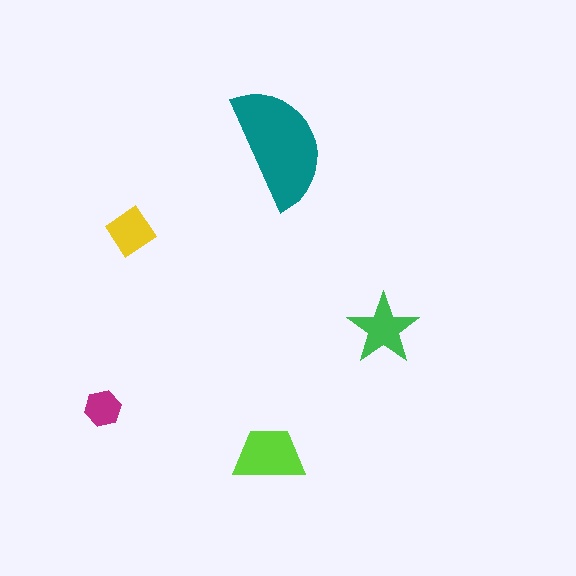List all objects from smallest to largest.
The magenta hexagon, the yellow diamond, the green star, the lime trapezoid, the teal semicircle.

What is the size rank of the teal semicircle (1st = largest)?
1st.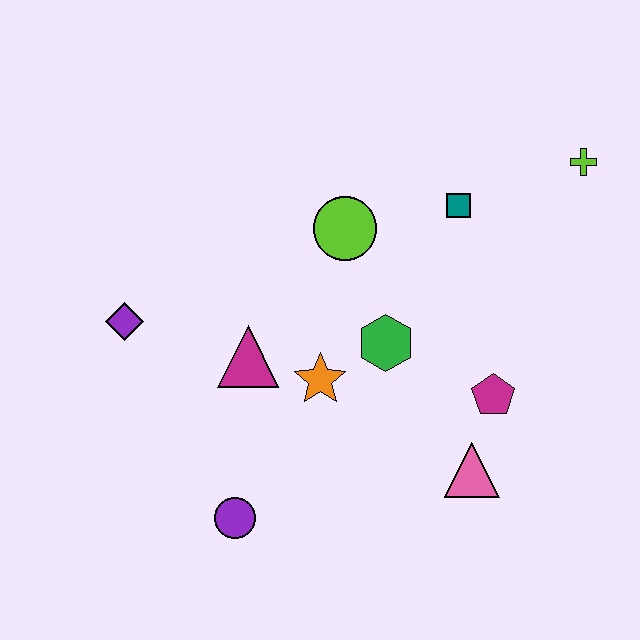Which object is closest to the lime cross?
The teal square is closest to the lime cross.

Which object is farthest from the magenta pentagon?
The purple diamond is farthest from the magenta pentagon.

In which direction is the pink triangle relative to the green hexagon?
The pink triangle is below the green hexagon.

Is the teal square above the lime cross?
No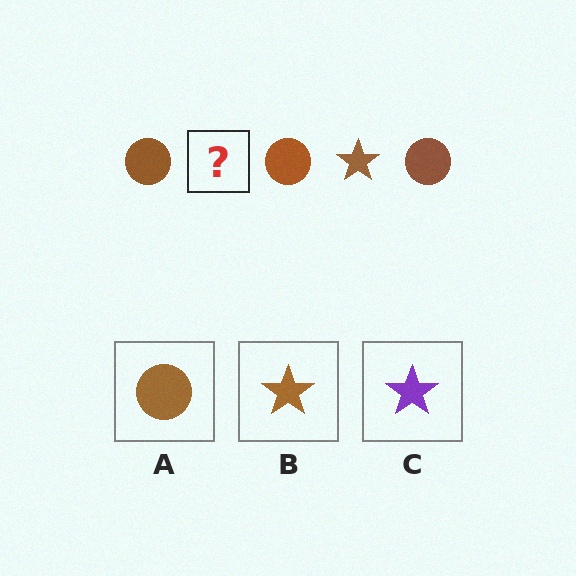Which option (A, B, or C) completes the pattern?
B.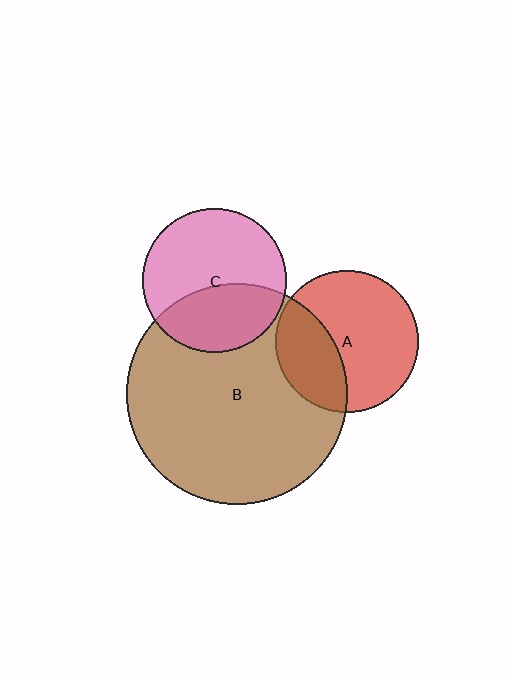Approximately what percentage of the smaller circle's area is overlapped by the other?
Approximately 35%.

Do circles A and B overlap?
Yes.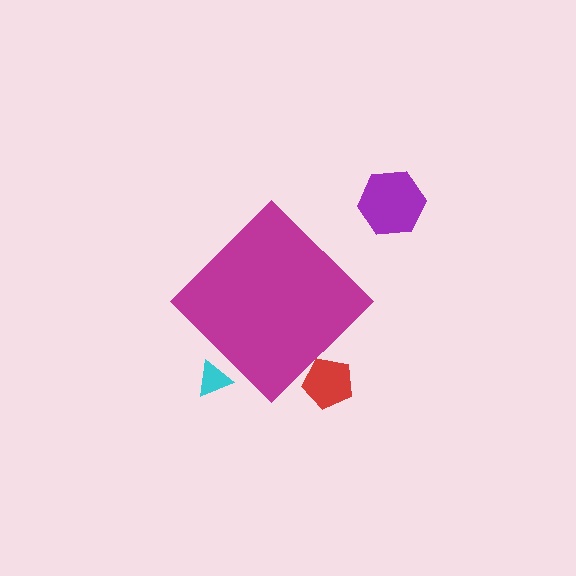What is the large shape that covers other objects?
A magenta diamond.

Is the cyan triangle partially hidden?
Yes, the cyan triangle is partially hidden behind the magenta diamond.